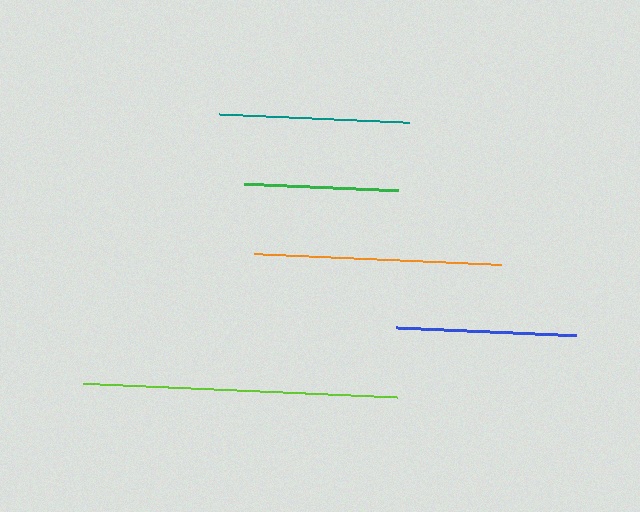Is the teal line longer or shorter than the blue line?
The teal line is longer than the blue line.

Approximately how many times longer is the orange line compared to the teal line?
The orange line is approximately 1.3 times the length of the teal line.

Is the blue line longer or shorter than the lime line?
The lime line is longer than the blue line.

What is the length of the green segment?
The green segment is approximately 154 pixels long.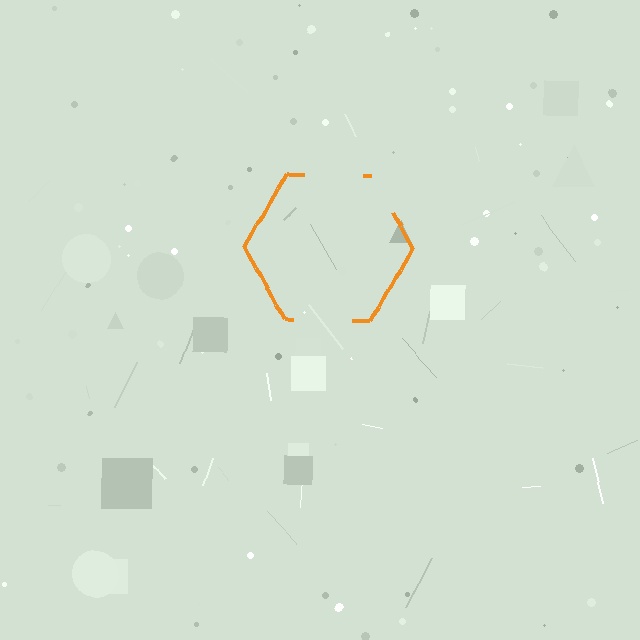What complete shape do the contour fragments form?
The contour fragments form a hexagon.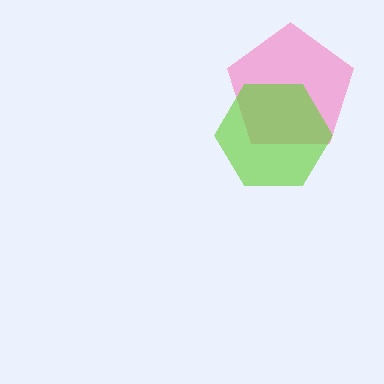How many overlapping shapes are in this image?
There are 2 overlapping shapes in the image.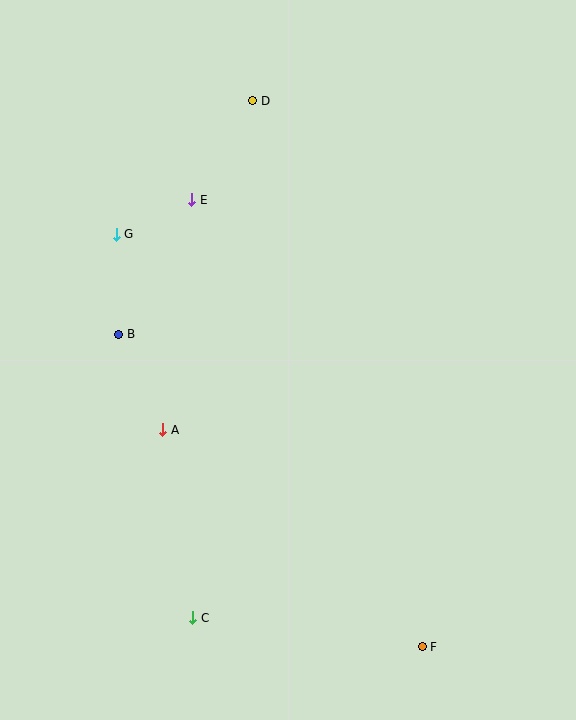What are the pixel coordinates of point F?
Point F is at (422, 647).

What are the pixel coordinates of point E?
Point E is at (192, 200).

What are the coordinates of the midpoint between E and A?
The midpoint between E and A is at (177, 315).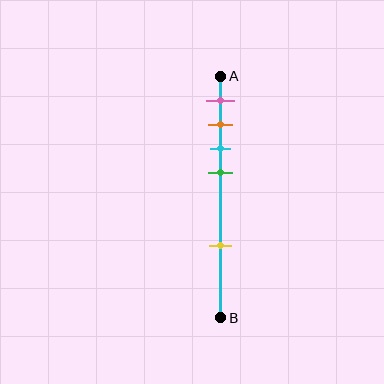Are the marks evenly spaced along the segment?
No, the marks are not evenly spaced.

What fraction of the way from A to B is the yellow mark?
The yellow mark is approximately 70% (0.7) of the way from A to B.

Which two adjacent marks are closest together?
The orange and cyan marks are the closest adjacent pair.